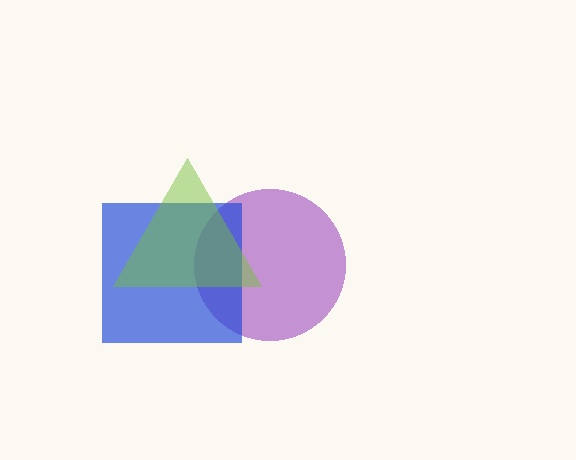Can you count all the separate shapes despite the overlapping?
Yes, there are 3 separate shapes.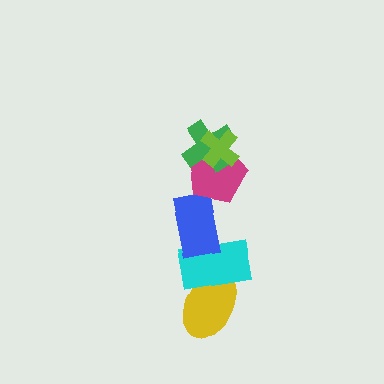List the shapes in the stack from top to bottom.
From top to bottom: the lime cross, the green cross, the magenta pentagon, the blue rectangle, the cyan rectangle, the yellow ellipse.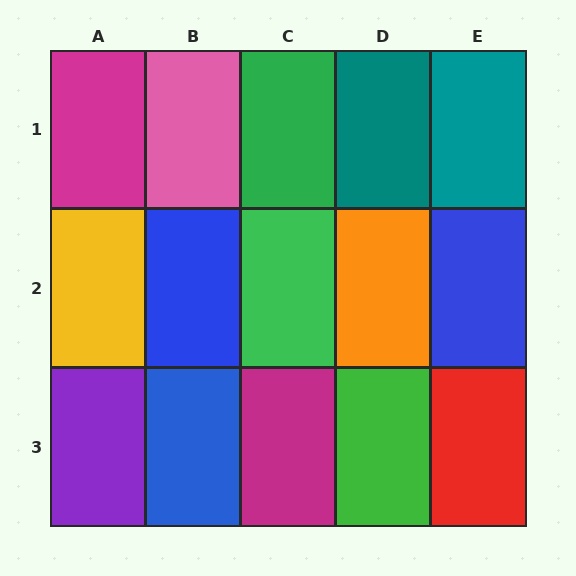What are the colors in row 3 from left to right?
Purple, blue, magenta, green, red.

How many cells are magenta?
2 cells are magenta.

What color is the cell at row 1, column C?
Green.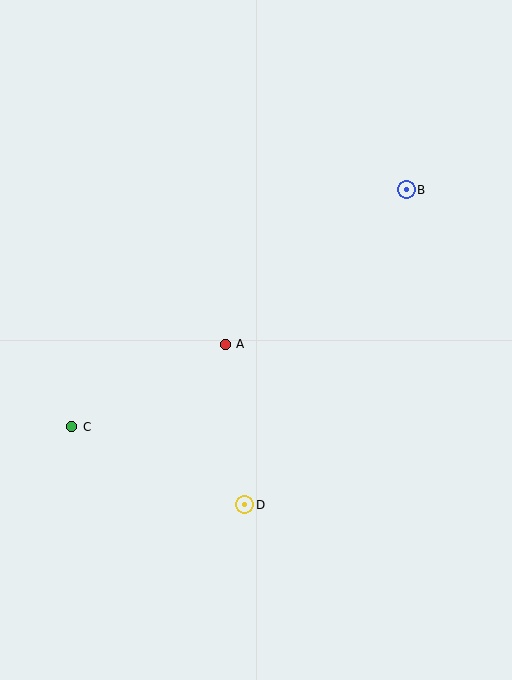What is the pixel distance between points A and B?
The distance between A and B is 238 pixels.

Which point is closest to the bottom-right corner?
Point D is closest to the bottom-right corner.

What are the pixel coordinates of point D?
Point D is at (245, 505).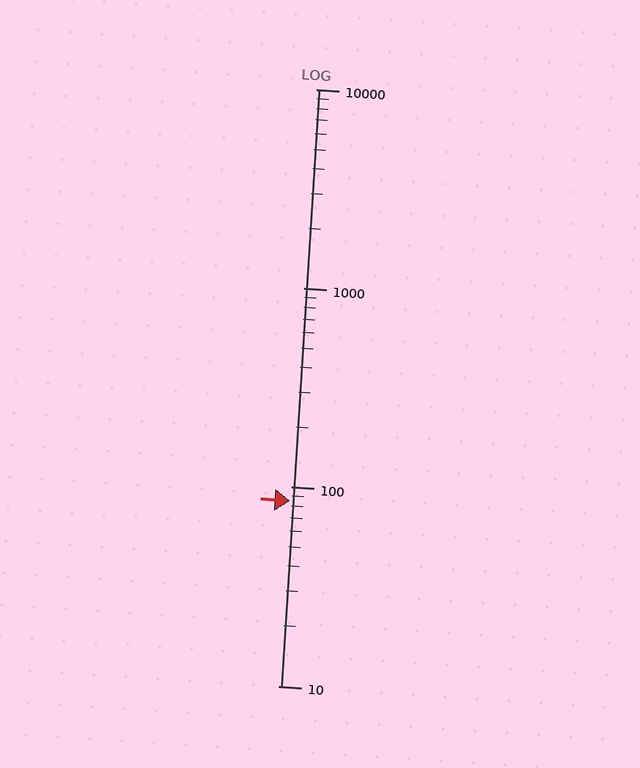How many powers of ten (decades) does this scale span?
The scale spans 3 decades, from 10 to 10000.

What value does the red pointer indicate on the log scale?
The pointer indicates approximately 85.